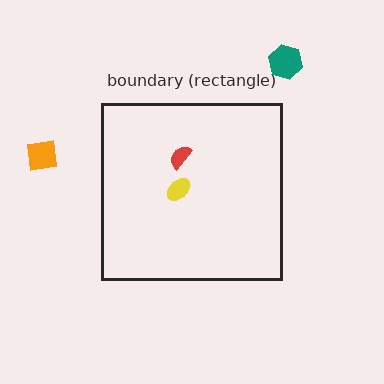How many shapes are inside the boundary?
2 inside, 2 outside.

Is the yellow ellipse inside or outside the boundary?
Inside.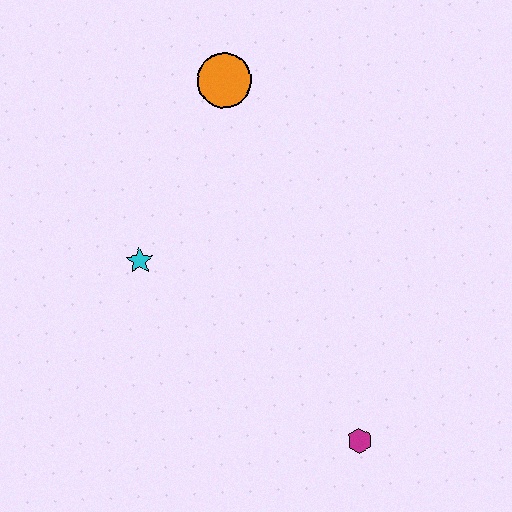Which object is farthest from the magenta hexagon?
The orange circle is farthest from the magenta hexagon.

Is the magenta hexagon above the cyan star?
No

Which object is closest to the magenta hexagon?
The cyan star is closest to the magenta hexagon.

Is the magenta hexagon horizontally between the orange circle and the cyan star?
No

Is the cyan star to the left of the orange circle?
Yes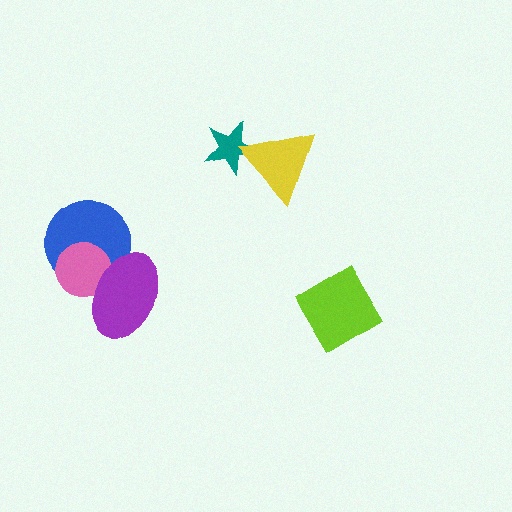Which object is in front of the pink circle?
The purple ellipse is in front of the pink circle.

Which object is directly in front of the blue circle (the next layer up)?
The pink circle is directly in front of the blue circle.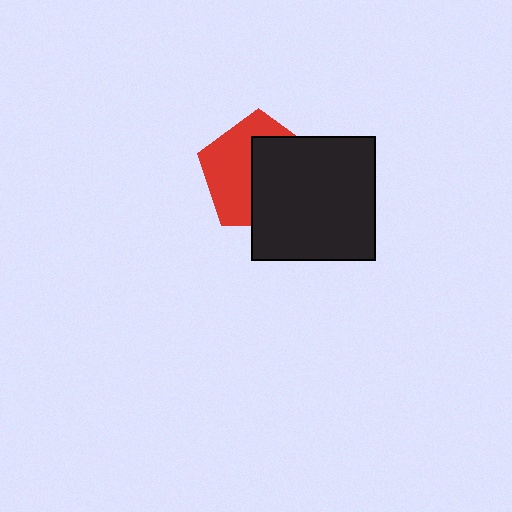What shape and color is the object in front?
The object in front is a black square.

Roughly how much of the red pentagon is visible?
About half of it is visible (roughly 48%).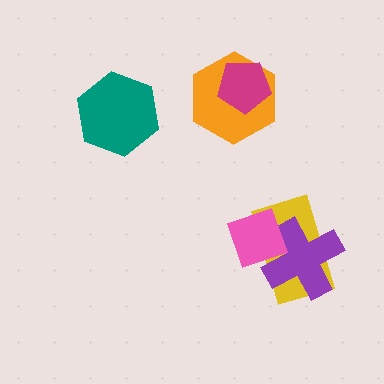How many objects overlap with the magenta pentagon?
1 object overlaps with the magenta pentagon.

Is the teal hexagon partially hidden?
No, no other shape covers it.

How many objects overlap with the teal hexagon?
0 objects overlap with the teal hexagon.